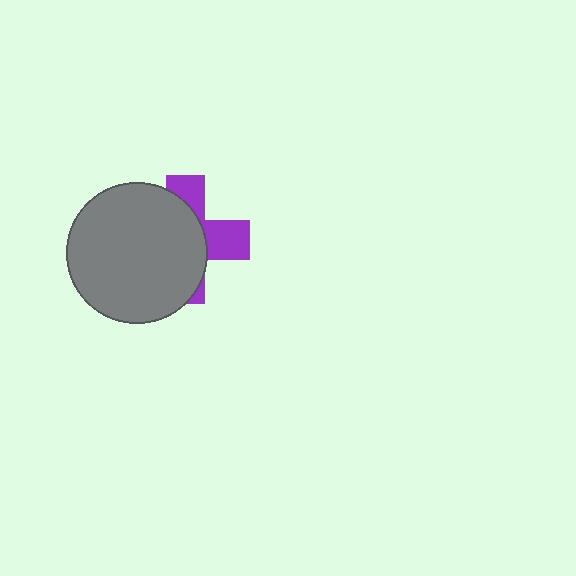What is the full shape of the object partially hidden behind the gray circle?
The partially hidden object is a purple cross.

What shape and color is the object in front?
The object in front is a gray circle.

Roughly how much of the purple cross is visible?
A small part of it is visible (roughly 36%).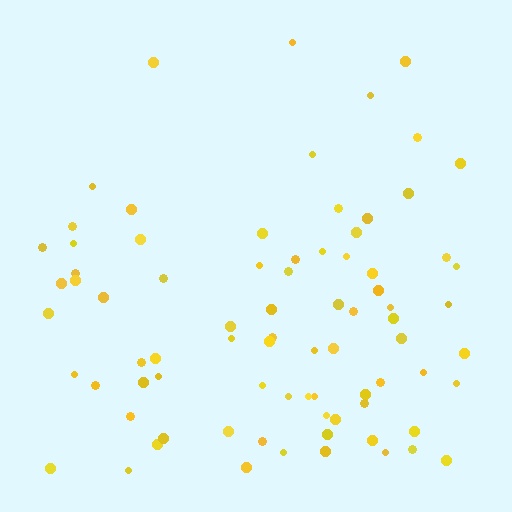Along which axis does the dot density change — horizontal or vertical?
Vertical.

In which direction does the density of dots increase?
From top to bottom, with the bottom side densest.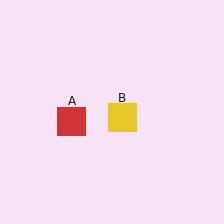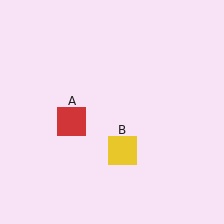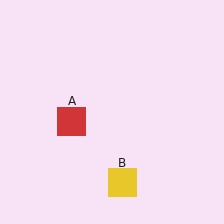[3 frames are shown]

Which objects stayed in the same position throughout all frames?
Red square (object A) remained stationary.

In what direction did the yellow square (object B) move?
The yellow square (object B) moved down.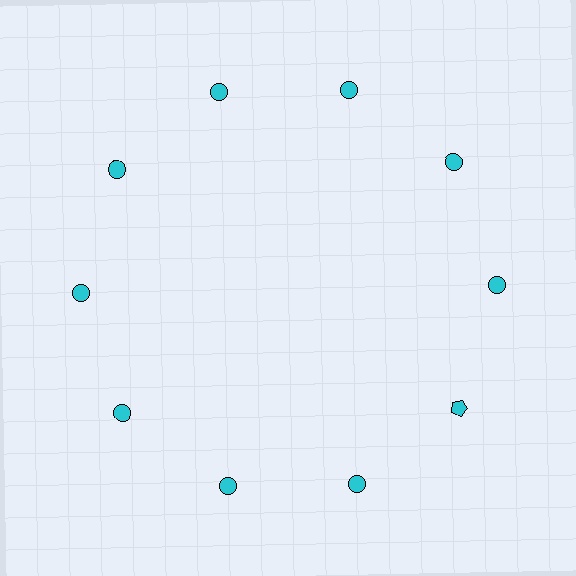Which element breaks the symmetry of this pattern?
The cyan pentagon at roughly the 4 o'clock position breaks the symmetry. All other shapes are cyan circles.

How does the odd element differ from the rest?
It has a different shape: pentagon instead of circle.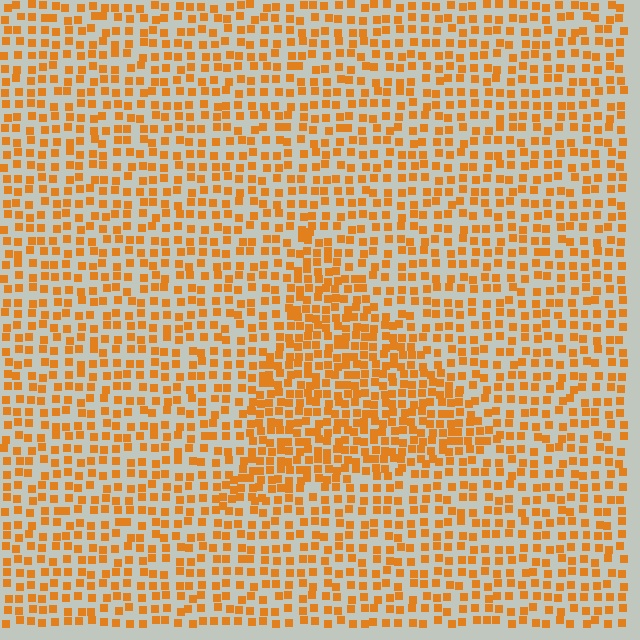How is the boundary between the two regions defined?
The boundary is defined by a change in element density (approximately 1.7x ratio). All elements are the same color, size, and shape.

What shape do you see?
I see a triangle.